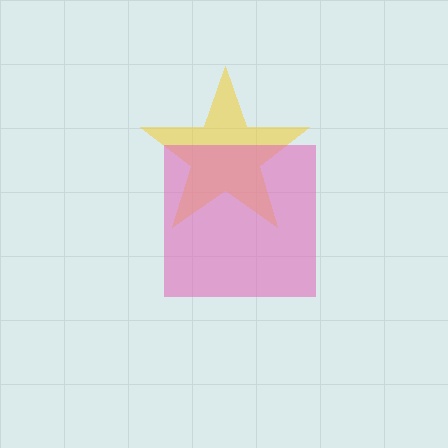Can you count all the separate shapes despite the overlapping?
Yes, there are 2 separate shapes.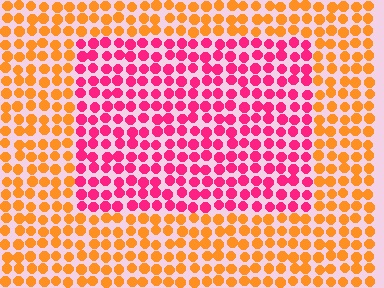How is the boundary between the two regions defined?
The boundary is defined purely by a slight shift in hue (about 57 degrees). Spacing, size, and orientation are identical on both sides.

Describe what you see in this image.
The image is filled with small orange elements in a uniform arrangement. A rectangle-shaped region is visible where the elements are tinted to a slightly different hue, forming a subtle color boundary.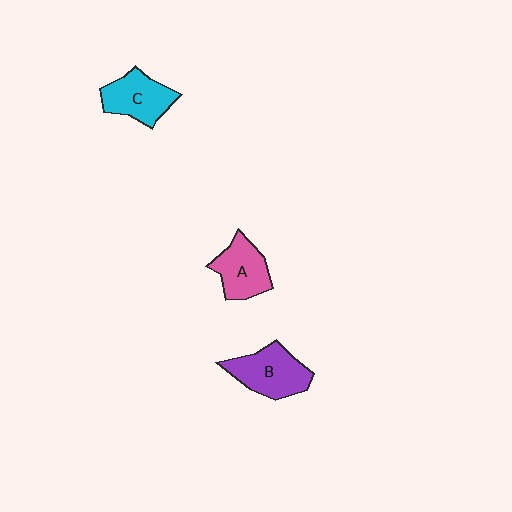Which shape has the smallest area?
Shape A (pink).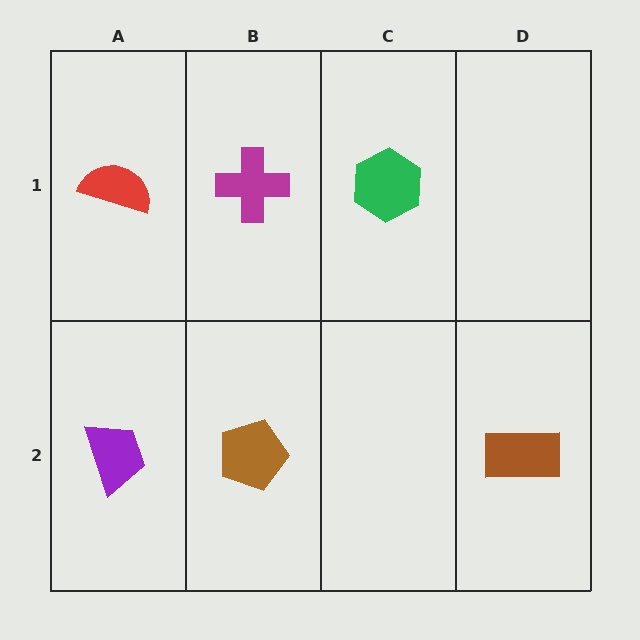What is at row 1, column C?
A green hexagon.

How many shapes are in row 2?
3 shapes.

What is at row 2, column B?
A brown pentagon.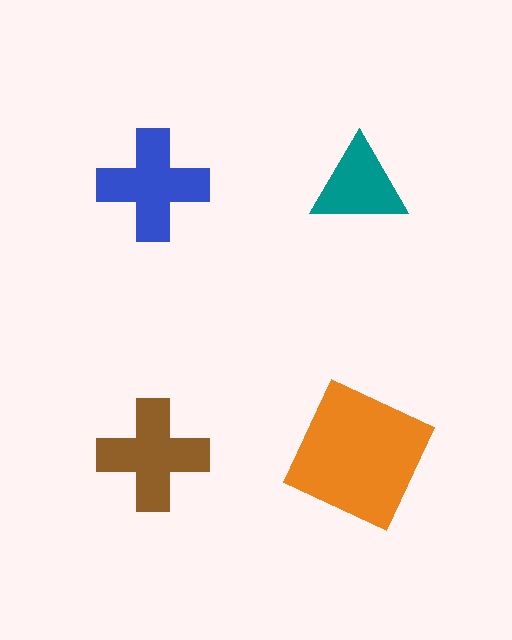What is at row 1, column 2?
A teal triangle.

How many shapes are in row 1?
2 shapes.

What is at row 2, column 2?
An orange square.